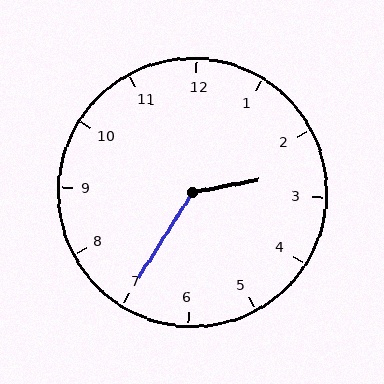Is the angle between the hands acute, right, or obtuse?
It is obtuse.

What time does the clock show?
2:35.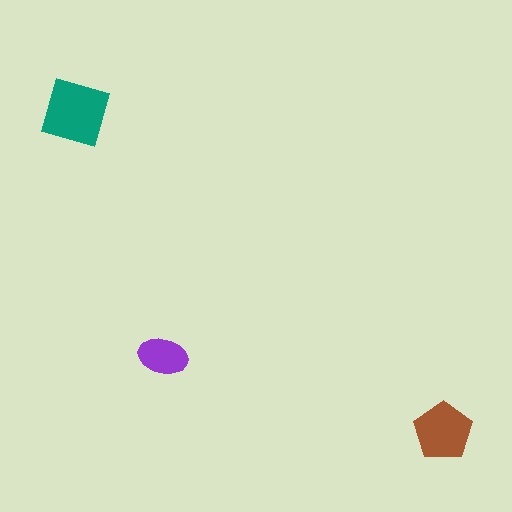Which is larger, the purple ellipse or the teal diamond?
The teal diamond.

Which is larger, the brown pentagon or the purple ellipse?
The brown pentagon.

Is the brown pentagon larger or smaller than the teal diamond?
Smaller.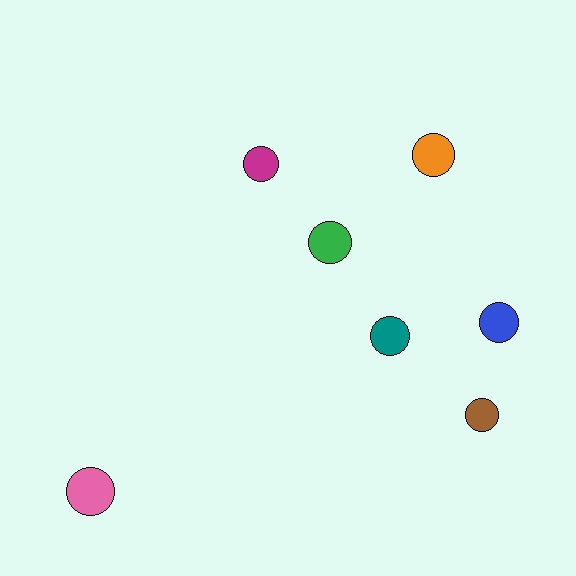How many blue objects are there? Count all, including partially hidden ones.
There is 1 blue object.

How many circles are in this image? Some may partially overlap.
There are 7 circles.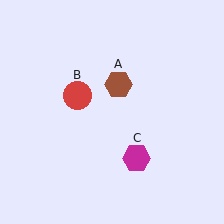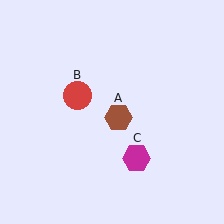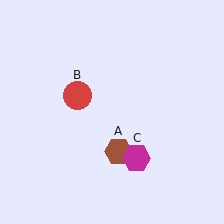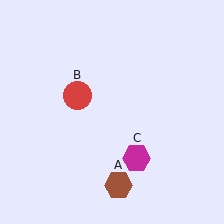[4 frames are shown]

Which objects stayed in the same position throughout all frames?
Red circle (object B) and magenta hexagon (object C) remained stationary.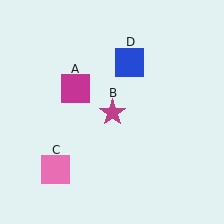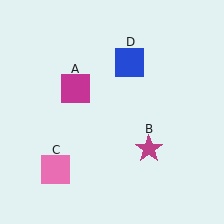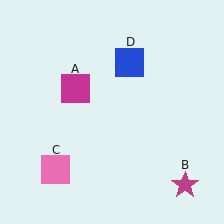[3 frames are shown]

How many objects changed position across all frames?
1 object changed position: magenta star (object B).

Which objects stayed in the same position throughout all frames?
Magenta square (object A) and pink square (object C) and blue square (object D) remained stationary.